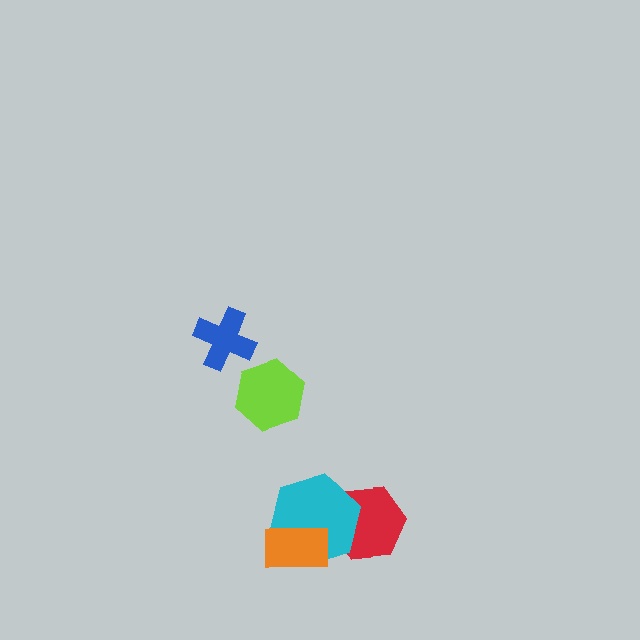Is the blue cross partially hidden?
No, no other shape covers it.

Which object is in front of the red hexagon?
The cyan hexagon is in front of the red hexagon.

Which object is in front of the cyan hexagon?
The orange rectangle is in front of the cyan hexagon.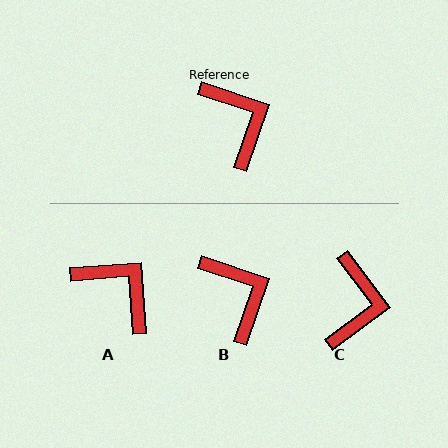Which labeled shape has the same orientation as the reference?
B.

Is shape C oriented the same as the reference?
No, it is off by about 34 degrees.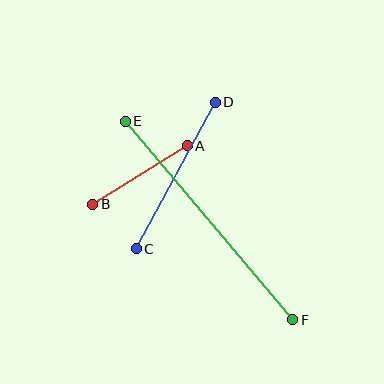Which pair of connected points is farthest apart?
Points E and F are farthest apart.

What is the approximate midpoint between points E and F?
The midpoint is at approximately (209, 221) pixels.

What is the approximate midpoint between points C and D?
The midpoint is at approximately (176, 176) pixels.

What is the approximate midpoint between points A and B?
The midpoint is at approximately (140, 175) pixels.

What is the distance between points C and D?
The distance is approximately 167 pixels.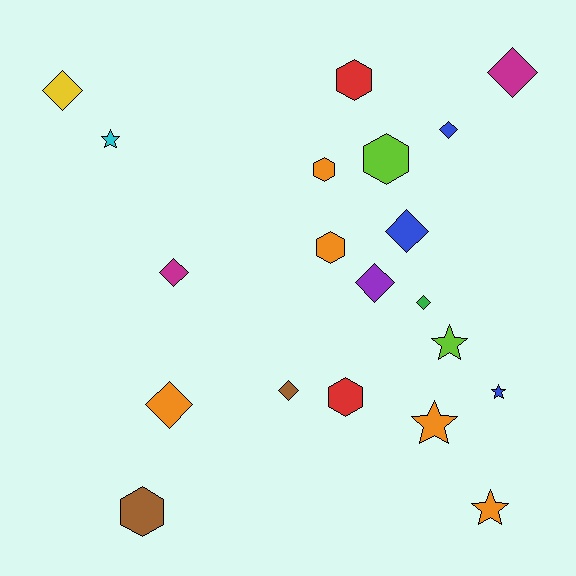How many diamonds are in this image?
There are 9 diamonds.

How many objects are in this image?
There are 20 objects.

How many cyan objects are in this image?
There is 1 cyan object.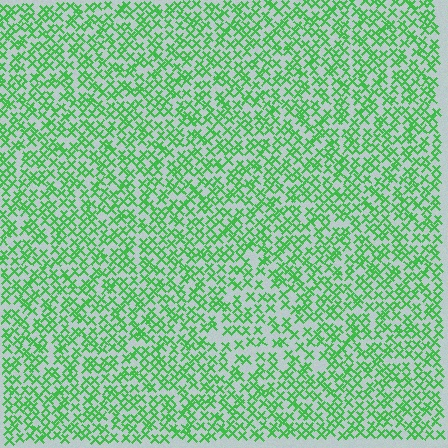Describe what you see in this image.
The image contains small green elements arranged at two different densities. A triangle-shaped region is visible where the elements are less densely packed than the surrounding area.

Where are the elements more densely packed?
The elements are more densely packed outside the triangle boundary.